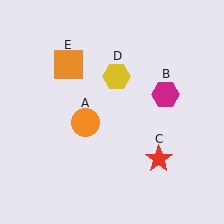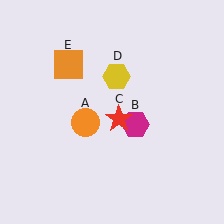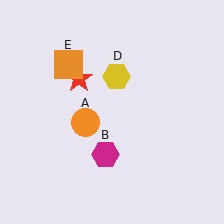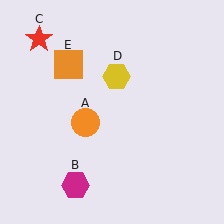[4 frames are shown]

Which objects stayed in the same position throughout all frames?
Orange circle (object A) and yellow hexagon (object D) and orange square (object E) remained stationary.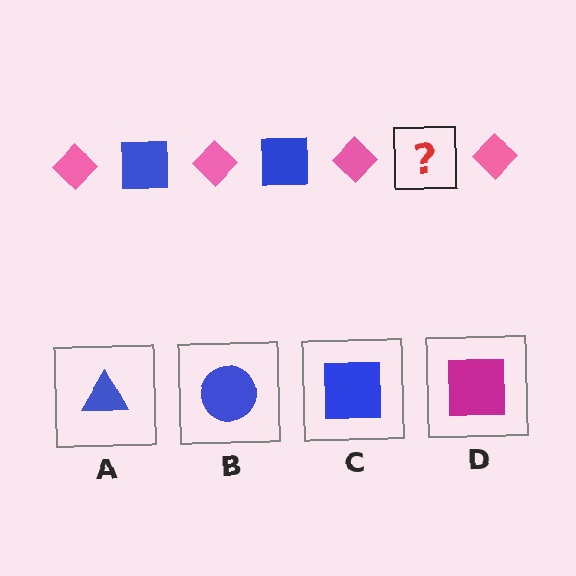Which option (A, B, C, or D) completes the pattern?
C.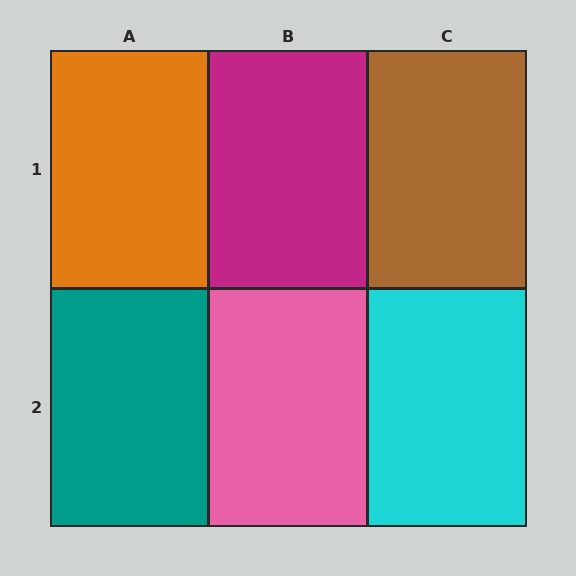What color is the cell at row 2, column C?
Cyan.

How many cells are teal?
1 cell is teal.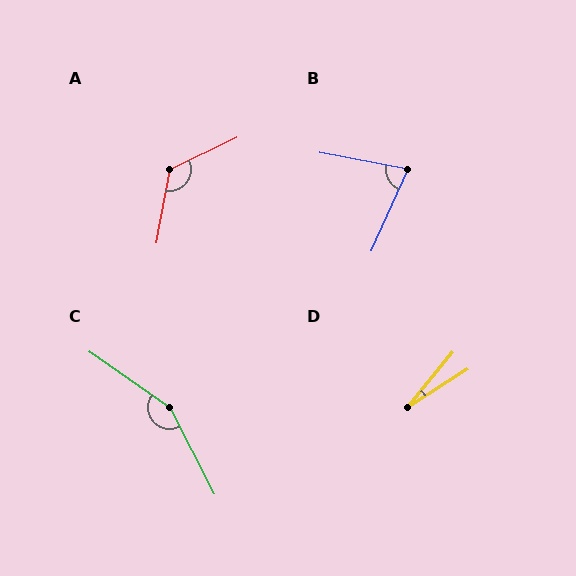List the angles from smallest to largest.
D (19°), B (76°), A (126°), C (152°).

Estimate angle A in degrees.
Approximately 126 degrees.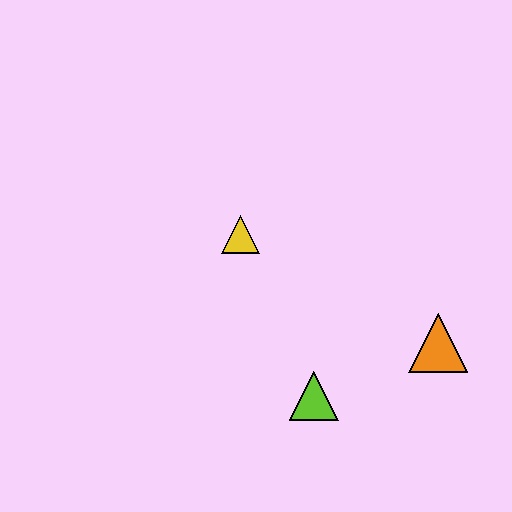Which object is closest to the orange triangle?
The lime triangle is closest to the orange triangle.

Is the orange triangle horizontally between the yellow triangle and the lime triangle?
No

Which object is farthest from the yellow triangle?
The orange triangle is farthest from the yellow triangle.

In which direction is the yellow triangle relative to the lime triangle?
The yellow triangle is above the lime triangle.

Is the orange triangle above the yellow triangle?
No